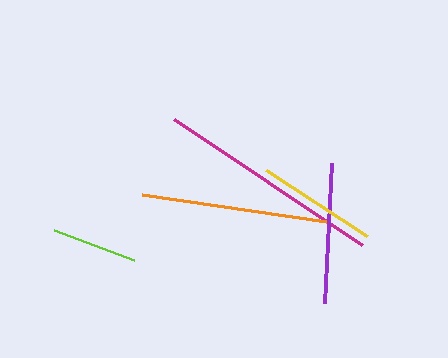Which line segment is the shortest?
The lime line is the shortest at approximately 85 pixels.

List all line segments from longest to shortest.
From longest to shortest: magenta, orange, purple, yellow, lime.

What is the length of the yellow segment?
The yellow segment is approximately 121 pixels long.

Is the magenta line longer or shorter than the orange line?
The magenta line is longer than the orange line.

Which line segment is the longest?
The magenta line is the longest at approximately 227 pixels.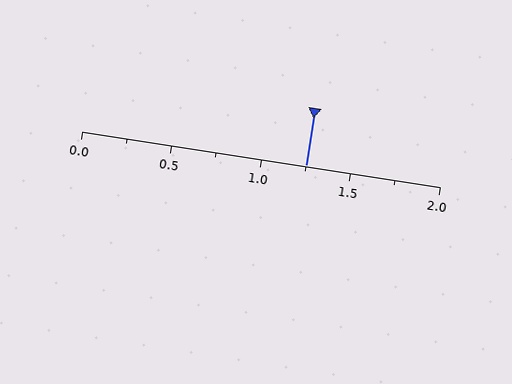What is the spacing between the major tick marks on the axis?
The major ticks are spaced 0.5 apart.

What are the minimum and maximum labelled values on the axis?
The axis runs from 0.0 to 2.0.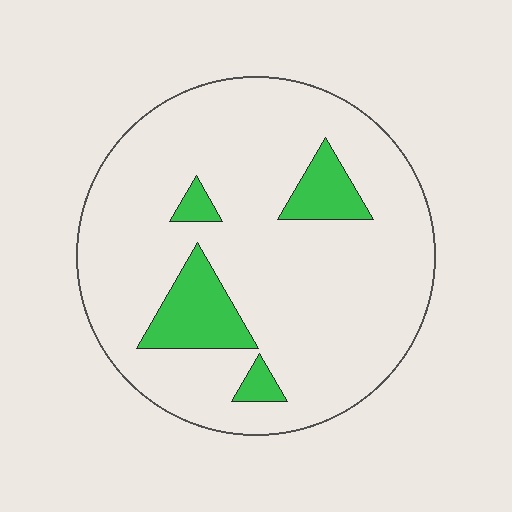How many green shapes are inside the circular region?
4.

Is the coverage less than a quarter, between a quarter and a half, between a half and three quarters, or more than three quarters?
Less than a quarter.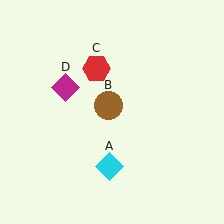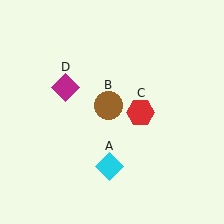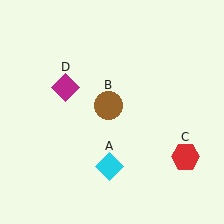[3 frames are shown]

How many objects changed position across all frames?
1 object changed position: red hexagon (object C).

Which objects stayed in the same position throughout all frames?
Cyan diamond (object A) and brown circle (object B) and magenta diamond (object D) remained stationary.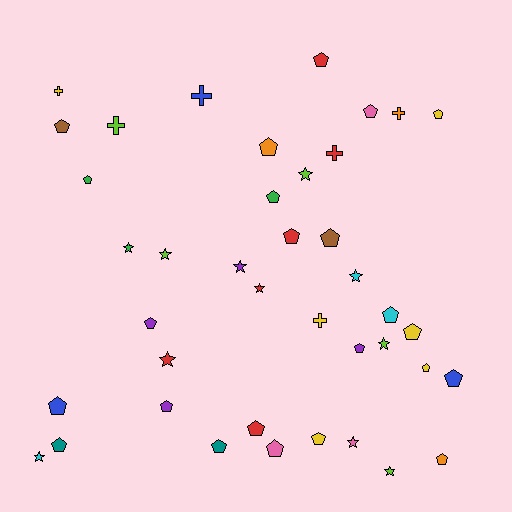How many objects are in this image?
There are 40 objects.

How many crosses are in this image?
There are 6 crosses.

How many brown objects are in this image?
There are 2 brown objects.